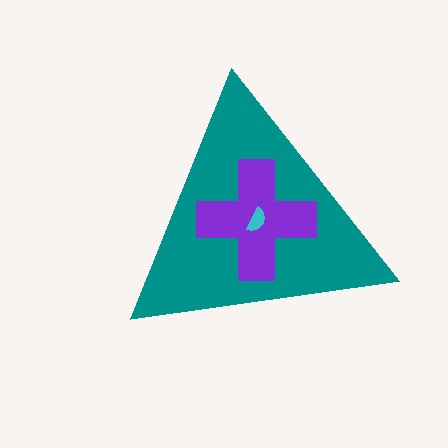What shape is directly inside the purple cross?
The cyan semicircle.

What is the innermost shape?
The cyan semicircle.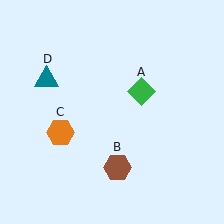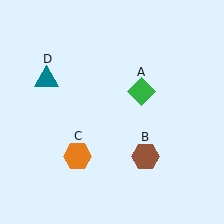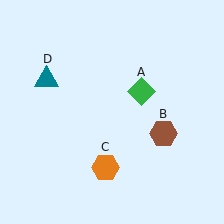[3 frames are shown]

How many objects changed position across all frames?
2 objects changed position: brown hexagon (object B), orange hexagon (object C).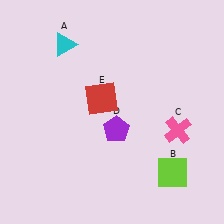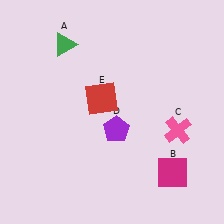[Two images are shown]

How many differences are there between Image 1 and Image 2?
There are 2 differences between the two images.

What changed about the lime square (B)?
In Image 1, B is lime. In Image 2, it changed to magenta.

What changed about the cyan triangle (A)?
In Image 1, A is cyan. In Image 2, it changed to green.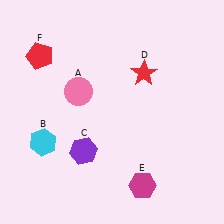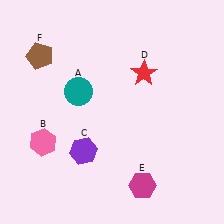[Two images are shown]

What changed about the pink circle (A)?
In Image 1, A is pink. In Image 2, it changed to teal.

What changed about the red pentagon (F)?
In Image 1, F is red. In Image 2, it changed to brown.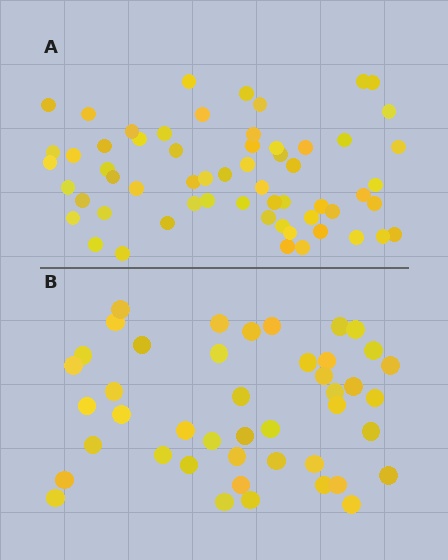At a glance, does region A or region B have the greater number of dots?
Region A (the top region) has more dots.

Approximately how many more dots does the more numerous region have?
Region A has approximately 15 more dots than region B.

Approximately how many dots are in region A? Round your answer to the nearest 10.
About 60 dots.